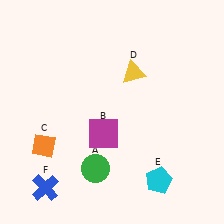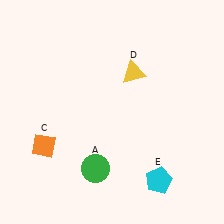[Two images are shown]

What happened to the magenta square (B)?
The magenta square (B) was removed in Image 2. It was in the bottom-left area of Image 1.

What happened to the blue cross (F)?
The blue cross (F) was removed in Image 2. It was in the bottom-left area of Image 1.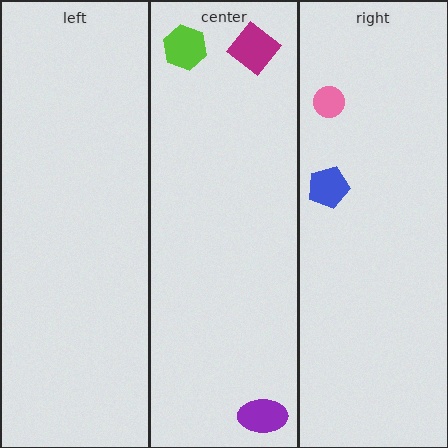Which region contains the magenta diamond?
The center region.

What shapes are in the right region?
The blue pentagon, the pink circle.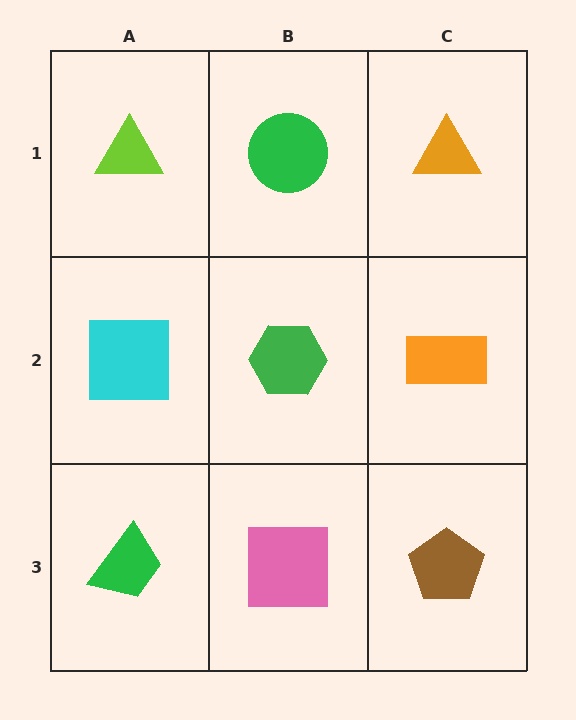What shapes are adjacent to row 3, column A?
A cyan square (row 2, column A), a pink square (row 3, column B).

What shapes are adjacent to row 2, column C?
An orange triangle (row 1, column C), a brown pentagon (row 3, column C), a green hexagon (row 2, column B).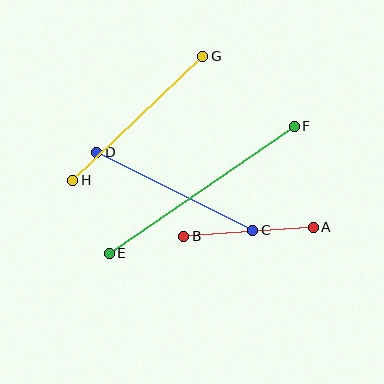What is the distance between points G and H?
The distance is approximately 180 pixels.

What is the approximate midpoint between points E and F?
The midpoint is at approximately (202, 190) pixels.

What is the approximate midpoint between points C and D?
The midpoint is at approximately (175, 191) pixels.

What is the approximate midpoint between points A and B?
The midpoint is at approximately (249, 232) pixels.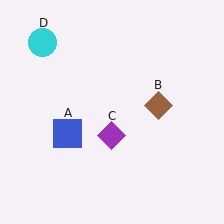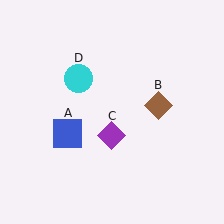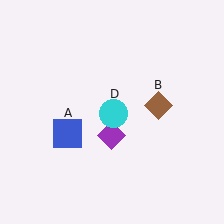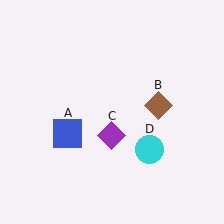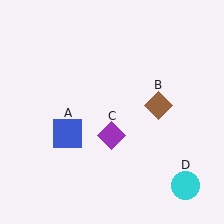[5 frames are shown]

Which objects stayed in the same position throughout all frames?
Blue square (object A) and brown diamond (object B) and purple diamond (object C) remained stationary.